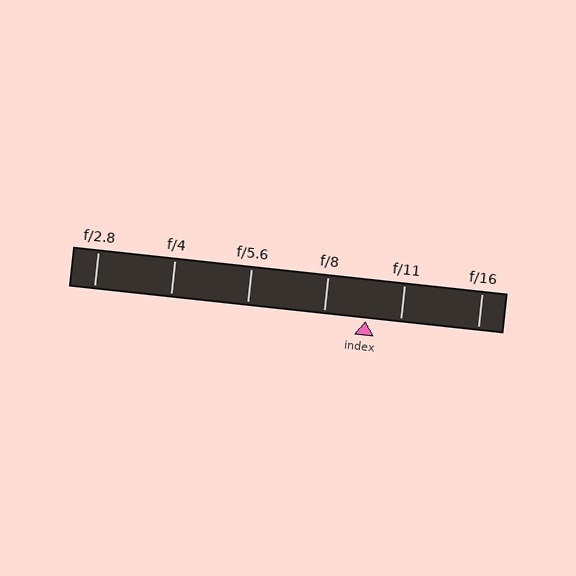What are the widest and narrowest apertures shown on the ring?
The widest aperture shown is f/2.8 and the narrowest is f/16.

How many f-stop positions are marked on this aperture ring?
There are 6 f-stop positions marked.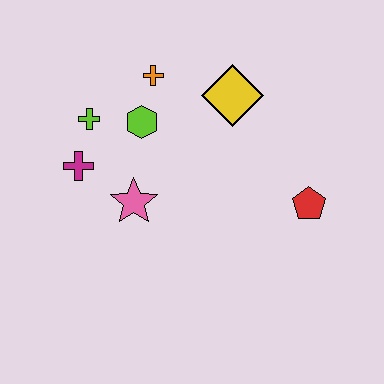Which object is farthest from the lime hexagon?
The red pentagon is farthest from the lime hexagon.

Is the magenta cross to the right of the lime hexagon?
No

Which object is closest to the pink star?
The magenta cross is closest to the pink star.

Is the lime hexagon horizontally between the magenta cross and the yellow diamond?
Yes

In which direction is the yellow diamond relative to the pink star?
The yellow diamond is above the pink star.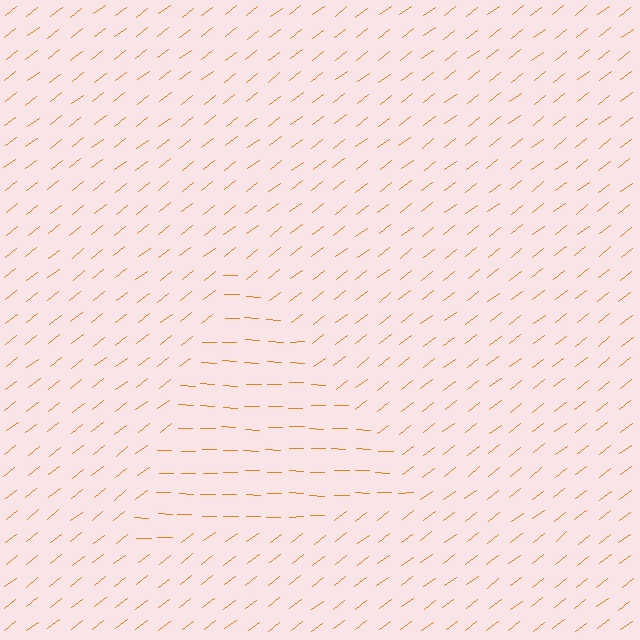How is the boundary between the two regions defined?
The boundary is defined purely by a change in line orientation (approximately 38 degrees difference). All lines are the same color and thickness.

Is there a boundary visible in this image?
Yes, there is a texture boundary formed by a change in line orientation.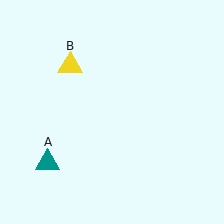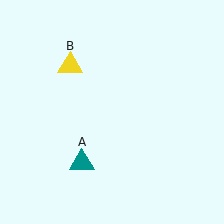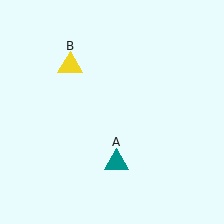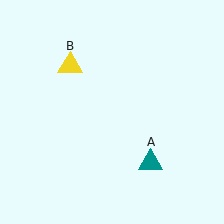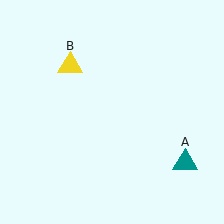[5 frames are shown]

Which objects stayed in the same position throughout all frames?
Yellow triangle (object B) remained stationary.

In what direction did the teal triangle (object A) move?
The teal triangle (object A) moved right.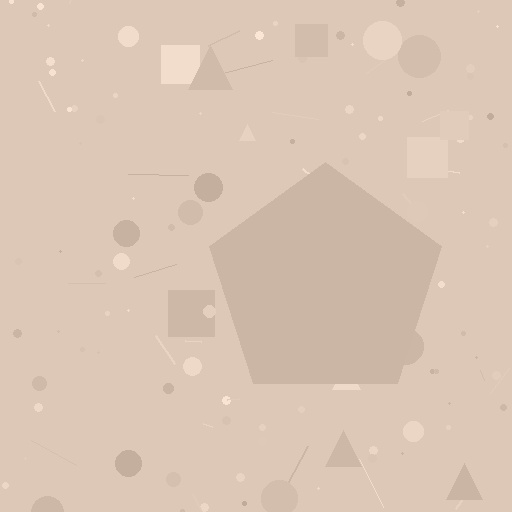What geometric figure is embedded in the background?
A pentagon is embedded in the background.